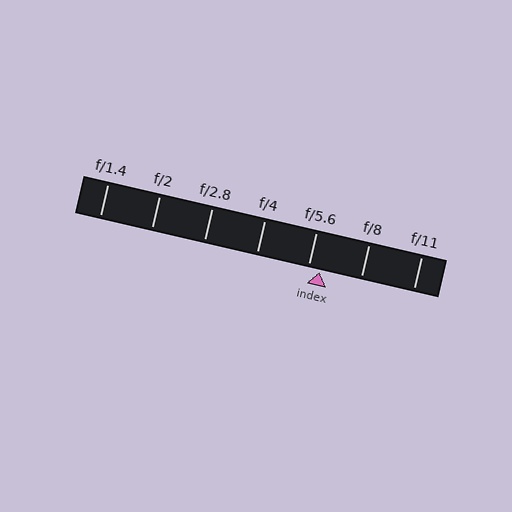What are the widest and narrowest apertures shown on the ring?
The widest aperture shown is f/1.4 and the narrowest is f/11.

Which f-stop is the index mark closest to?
The index mark is closest to f/5.6.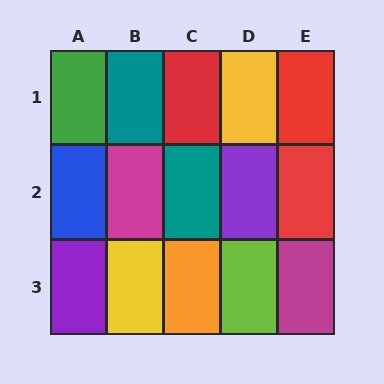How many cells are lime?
1 cell is lime.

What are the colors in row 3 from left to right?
Purple, yellow, orange, lime, magenta.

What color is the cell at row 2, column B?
Magenta.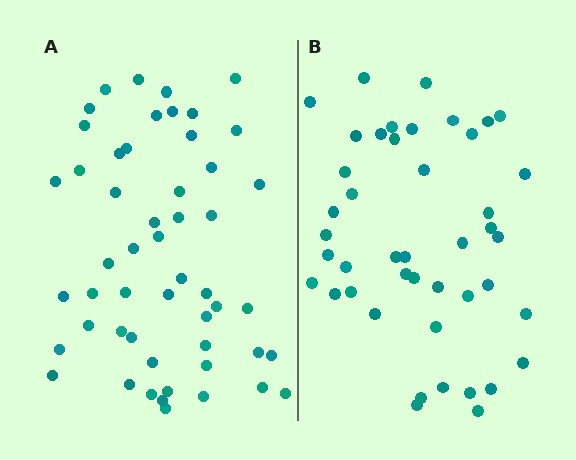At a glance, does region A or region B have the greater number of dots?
Region A (the left region) has more dots.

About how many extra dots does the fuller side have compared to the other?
Region A has roughly 8 or so more dots than region B.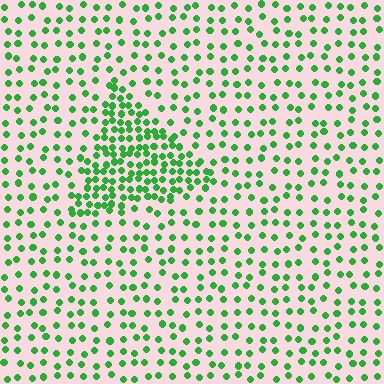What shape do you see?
I see a triangle.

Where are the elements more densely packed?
The elements are more densely packed inside the triangle boundary.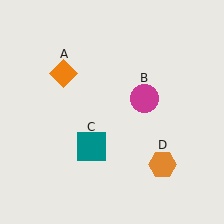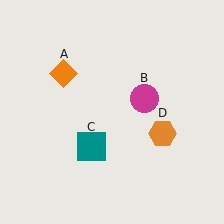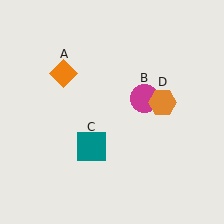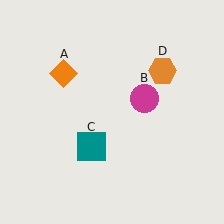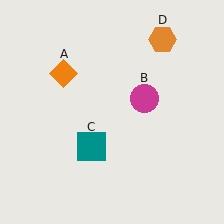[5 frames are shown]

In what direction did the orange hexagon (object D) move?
The orange hexagon (object D) moved up.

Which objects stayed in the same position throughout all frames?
Orange diamond (object A) and magenta circle (object B) and teal square (object C) remained stationary.